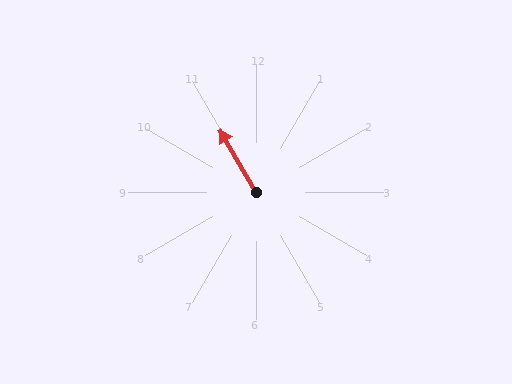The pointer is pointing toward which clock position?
Roughly 11 o'clock.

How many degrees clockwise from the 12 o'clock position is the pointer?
Approximately 330 degrees.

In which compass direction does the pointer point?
Northwest.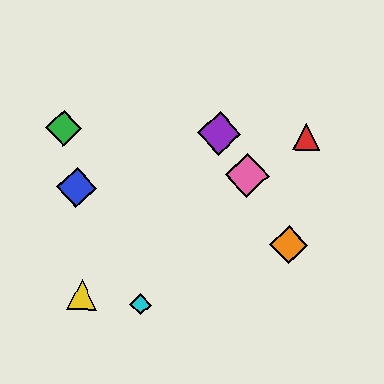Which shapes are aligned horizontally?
The red triangle, the green diamond, the purple diamond are aligned horizontally.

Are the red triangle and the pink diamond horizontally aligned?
No, the red triangle is at y≈136 and the pink diamond is at y≈175.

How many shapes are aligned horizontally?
3 shapes (the red triangle, the green diamond, the purple diamond) are aligned horizontally.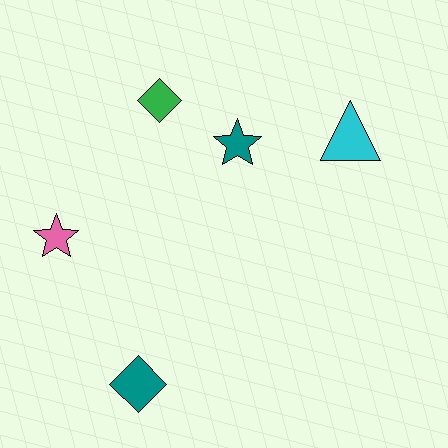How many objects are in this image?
There are 5 objects.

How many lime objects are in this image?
There are no lime objects.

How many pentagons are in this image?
There are no pentagons.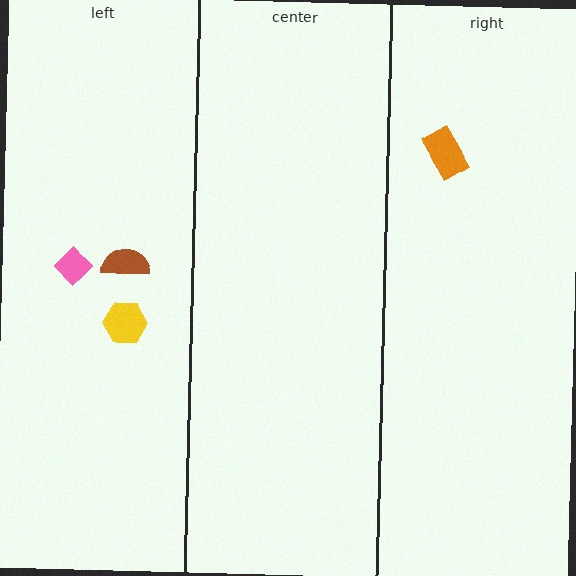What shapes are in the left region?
The brown semicircle, the pink diamond, the yellow hexagon.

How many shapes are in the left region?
3.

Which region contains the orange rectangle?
The right region.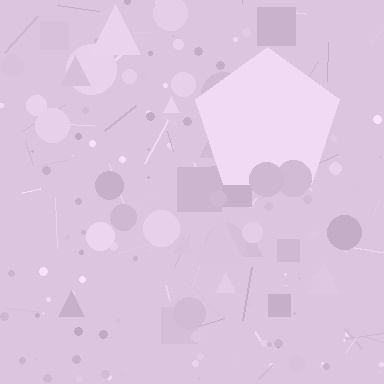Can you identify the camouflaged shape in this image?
The camouflaged shape is a pentagon.